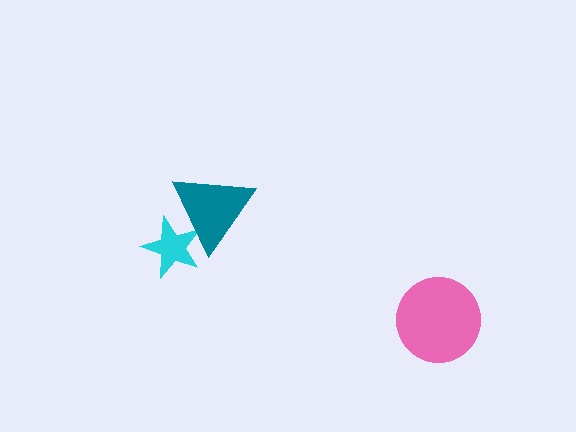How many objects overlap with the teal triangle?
1 object overlaps with the teal triangle.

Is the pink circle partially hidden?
No, no other shape covers it.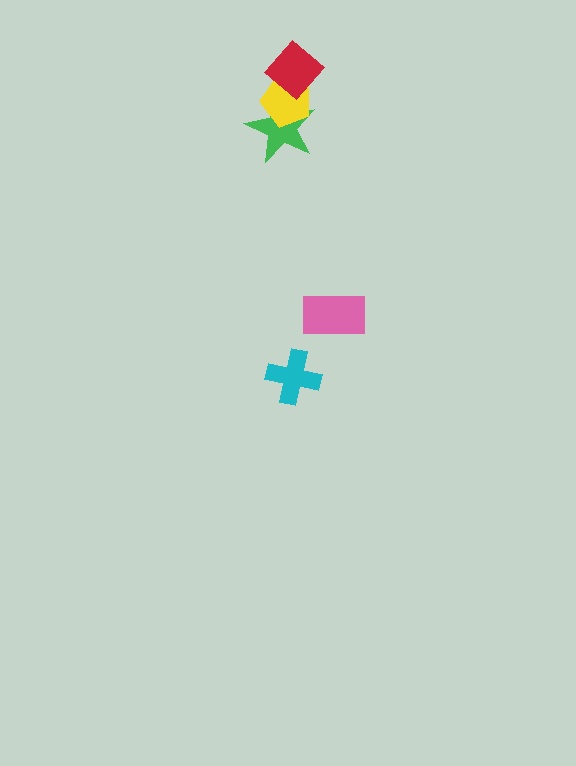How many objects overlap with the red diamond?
2 objects overlap with the red diamond.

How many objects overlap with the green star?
2 objects overlap with the green star.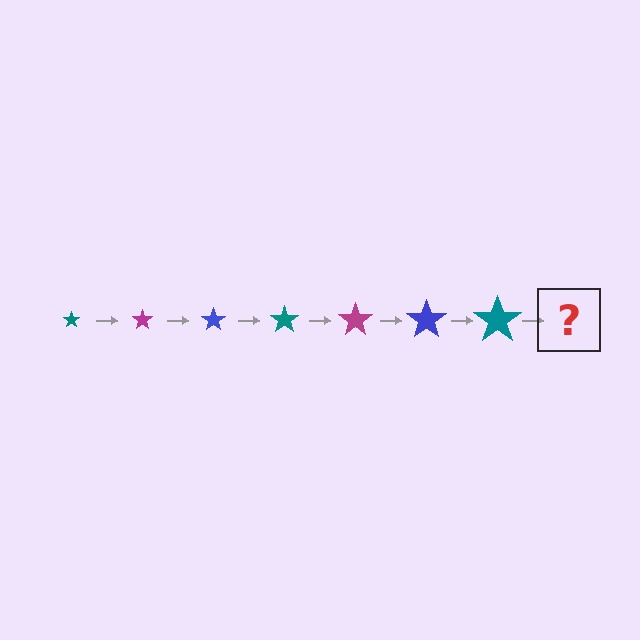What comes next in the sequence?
The next element should be a magenta star, larger than the previous one.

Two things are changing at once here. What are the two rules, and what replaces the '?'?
The two rules are that the star grows larger each step and the color cycles through teal, magenta, and blue. The '?' should be a magenta star, larger than the previous one.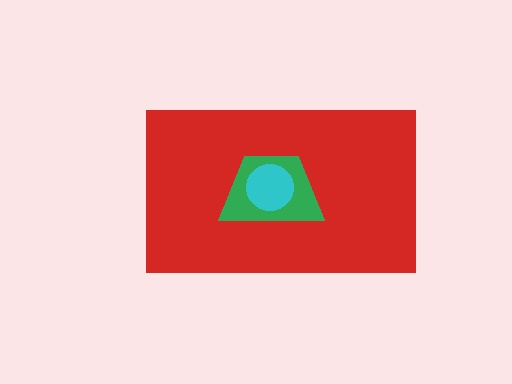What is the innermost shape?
The cyan circle.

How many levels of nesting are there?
3.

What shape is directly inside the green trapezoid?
The cyan circle.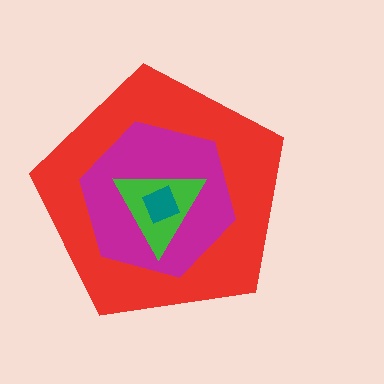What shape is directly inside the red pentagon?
The magenta hexagon.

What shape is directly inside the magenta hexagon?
The green triangle.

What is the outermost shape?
The red pentagon.